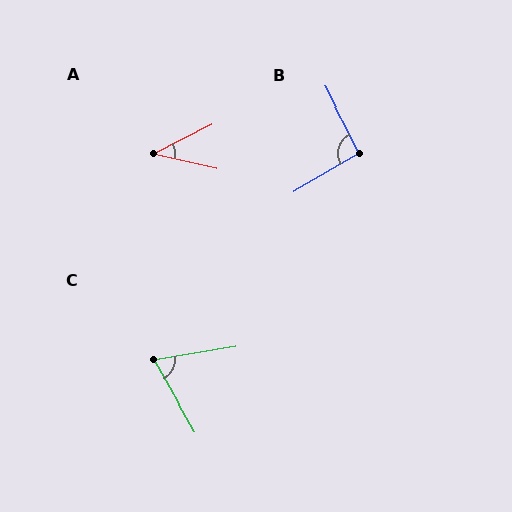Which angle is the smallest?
A, at approximately 40 degrees.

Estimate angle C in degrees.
Approximately 69 degrees.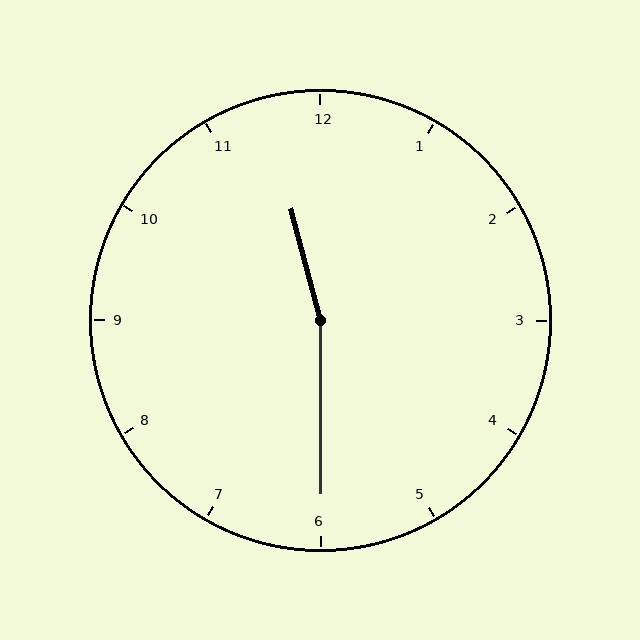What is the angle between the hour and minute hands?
Approximately 165 degrees.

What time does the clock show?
11:30.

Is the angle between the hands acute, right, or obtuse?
It is obtuse.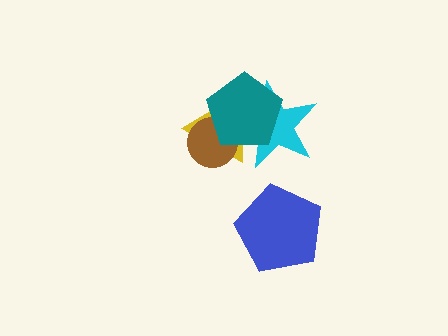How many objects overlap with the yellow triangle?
3 objects overlap with the yellow triangle.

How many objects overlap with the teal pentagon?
3 objects overlap with the teal pentagon.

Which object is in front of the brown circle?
The teal pentagon is in front of the brown circle.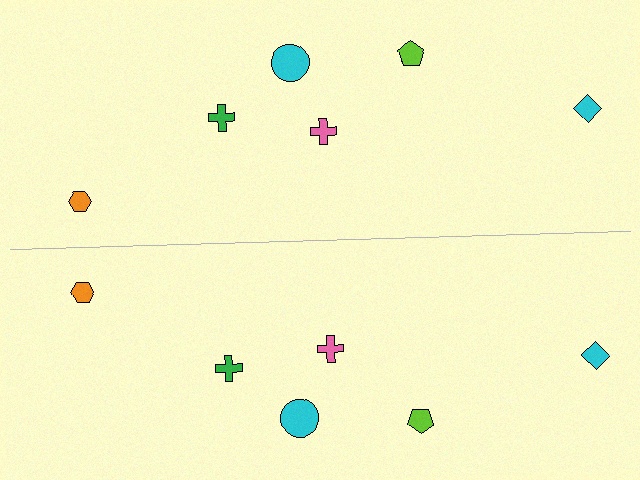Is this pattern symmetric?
Yes, this pattern has bilateral (reflection) symmetry.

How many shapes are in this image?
There are 12 shapes in this image.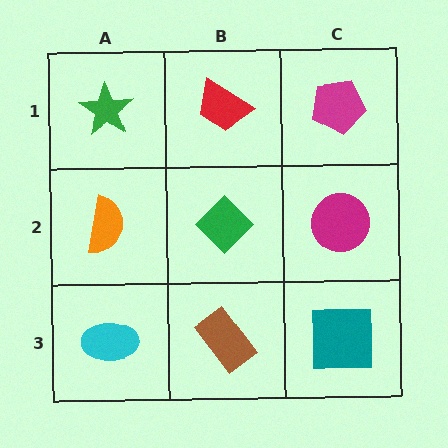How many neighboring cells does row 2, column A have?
3.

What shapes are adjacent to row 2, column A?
A green star (row 1, column A), a cyan ellipse (row 3, column A), a green diamond (row 2, column B).